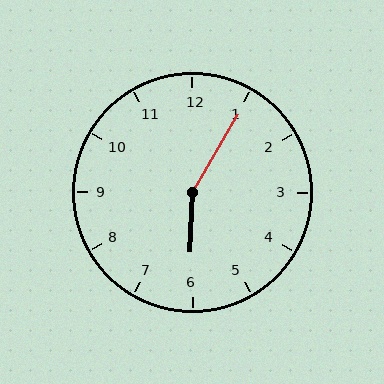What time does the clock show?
6:05.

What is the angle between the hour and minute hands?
Approximately 152 degrees.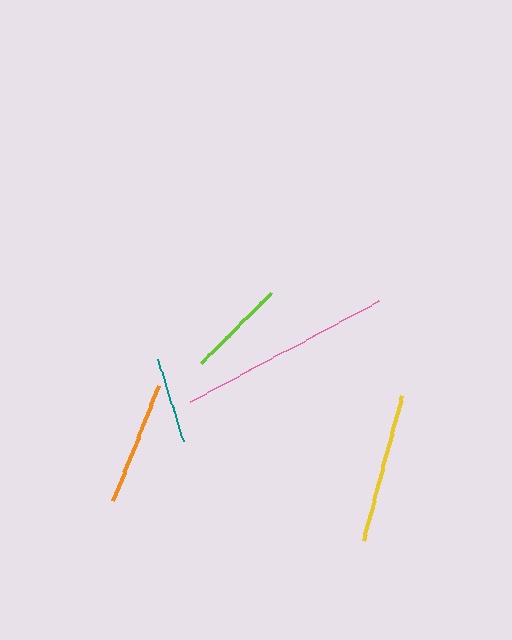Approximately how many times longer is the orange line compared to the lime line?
The orange line is approximately 1.3 times the length of the lime line.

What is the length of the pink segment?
The pink segment is approximately 214 pixels long.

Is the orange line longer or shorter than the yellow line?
The yellow line is longer than the orange line.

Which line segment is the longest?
The pink line is the longest at approximately 214 pixels.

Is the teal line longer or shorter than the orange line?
The orange line is longer than the teal line.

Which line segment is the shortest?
The teal line is the shortest at approximately 86 pixels.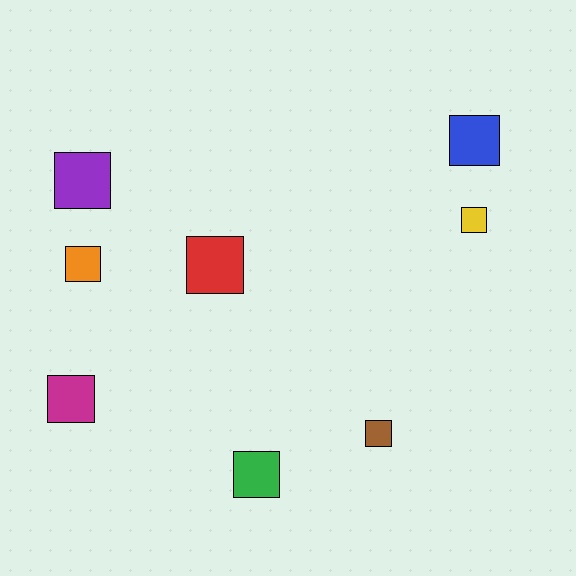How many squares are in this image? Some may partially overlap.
There are 8 squares.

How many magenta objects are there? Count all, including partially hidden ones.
There is 1 magenta object.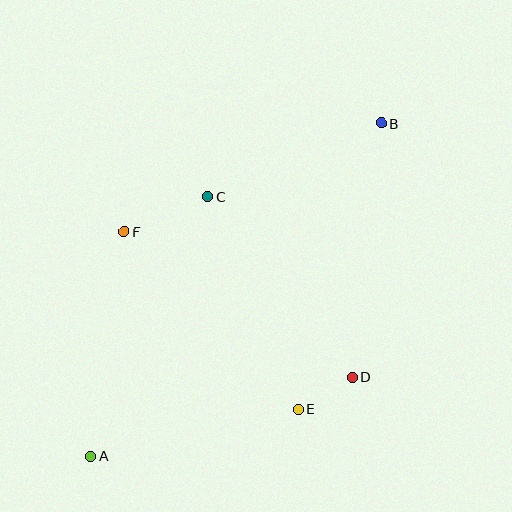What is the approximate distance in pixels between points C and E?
The distance between C and E is approximately 230 pixels.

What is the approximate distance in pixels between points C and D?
The distance between C and D is approximately 231 pixels.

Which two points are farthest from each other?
Points A and B are farthest from each other.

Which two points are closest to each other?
Points D and E are closest to each other.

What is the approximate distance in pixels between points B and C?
The distance between B and C is approximately 188 pixels.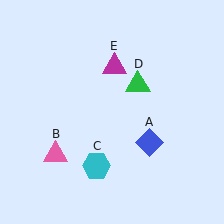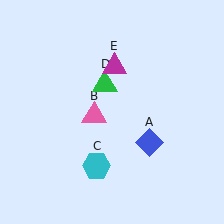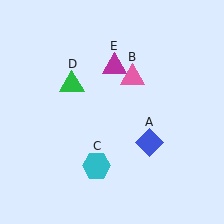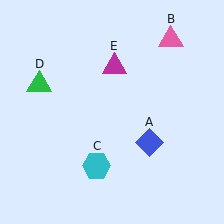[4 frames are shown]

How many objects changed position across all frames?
2 objects changed position: pink triangle (object B), green triangle (object D).